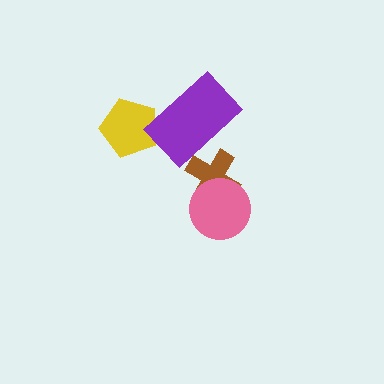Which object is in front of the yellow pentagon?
The purple rectangle is in front of the yellow pentagon.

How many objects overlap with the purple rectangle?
2 objects overlap with the purple rectangle.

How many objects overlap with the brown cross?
2 objects overlap with the brown cross.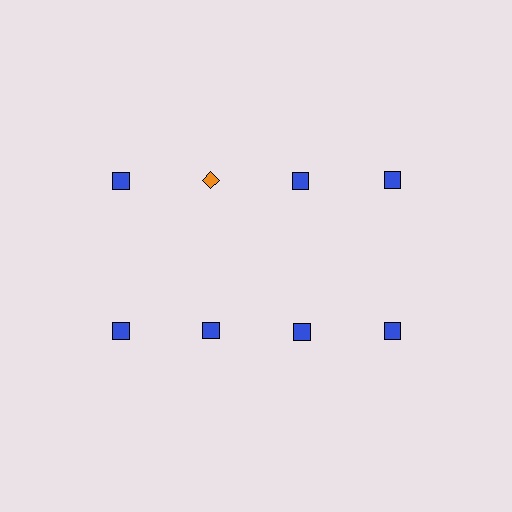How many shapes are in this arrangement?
There are 8 shapes arranged in a grid pattern.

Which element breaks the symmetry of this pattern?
The orange diamond in the top row, second from left column breaks the symmetry. All other shapes are blue squares.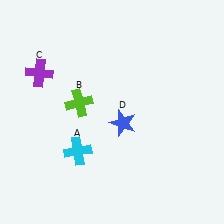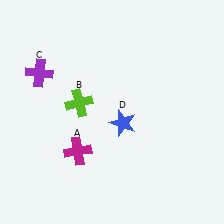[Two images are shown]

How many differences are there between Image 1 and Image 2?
There is 1 difference between the two images.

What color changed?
The cross (A) changed from cyan in Image 1 to magenta in Image 2.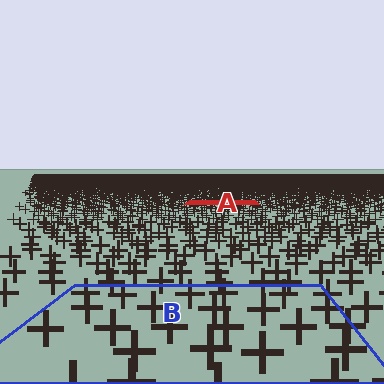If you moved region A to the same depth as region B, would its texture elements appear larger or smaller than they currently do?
They would appear larger. At a closer depth, the same texture elements are projected at a bigger on-screen size.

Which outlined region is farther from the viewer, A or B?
Region A is farther from the viewer — the texture elements inside it appear smaller and more densely packed.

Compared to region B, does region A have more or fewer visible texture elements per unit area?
Region A has more texture elements per unit area — they are packed more densely because it is farther away.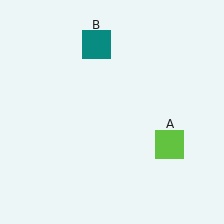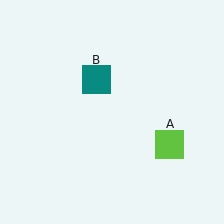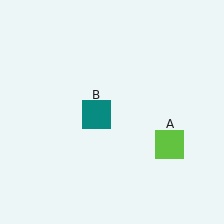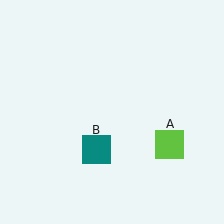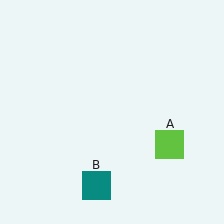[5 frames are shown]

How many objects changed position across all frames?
1 object changed position: teal square (object B).